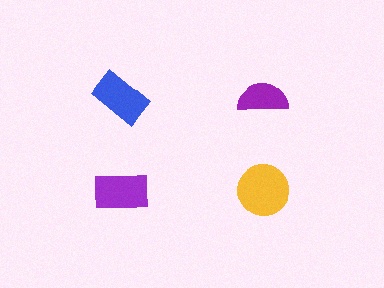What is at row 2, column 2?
A yellow circle.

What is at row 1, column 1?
A blue rectangle.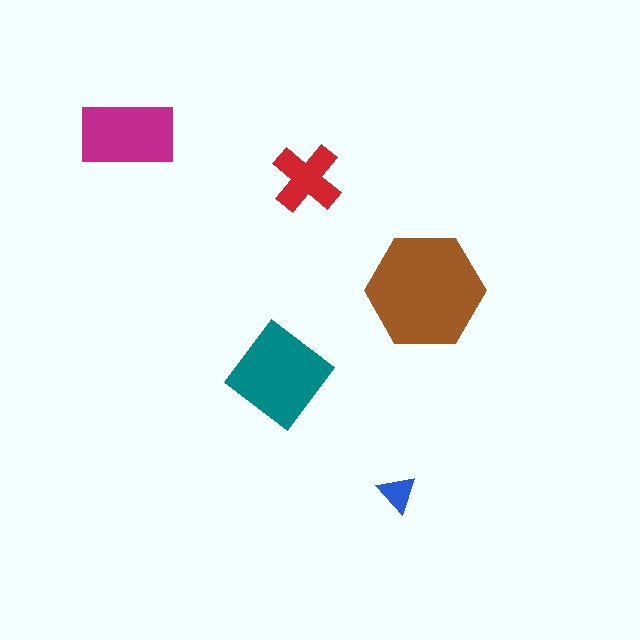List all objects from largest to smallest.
The brown hexagon, the teal diamond, the magenta rectangle, the red cross, the blue triangle.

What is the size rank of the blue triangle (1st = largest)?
5th.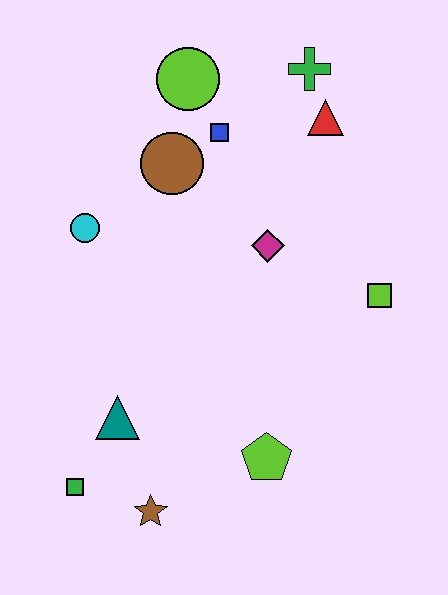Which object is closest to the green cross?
The red triangle is closest to the green cross.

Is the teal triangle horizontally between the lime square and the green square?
Yes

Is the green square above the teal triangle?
No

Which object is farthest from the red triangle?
The green square is farthest from the red triangle.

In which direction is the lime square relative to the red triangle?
The lime square is below the red triangle.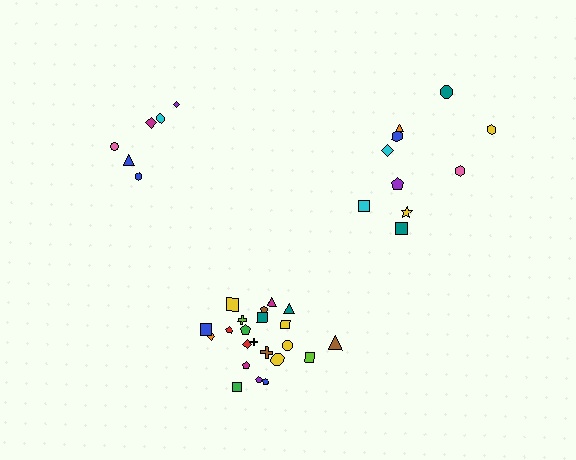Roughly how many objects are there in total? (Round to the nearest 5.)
Roughly 40 objects in total.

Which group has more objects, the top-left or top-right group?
The top-right group.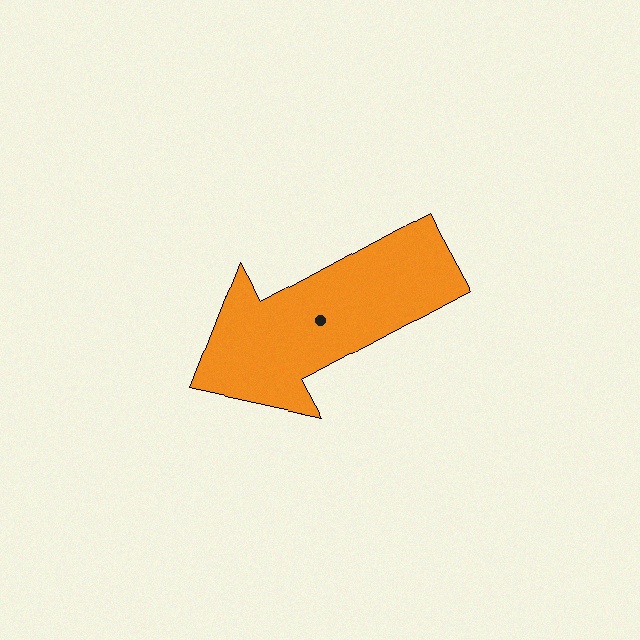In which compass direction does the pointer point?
Southwest.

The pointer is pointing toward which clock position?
Roughly 8 o'clock.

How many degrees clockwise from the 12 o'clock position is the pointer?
Approximately 242 degrees.